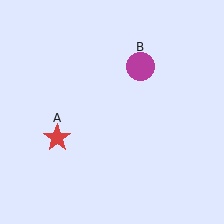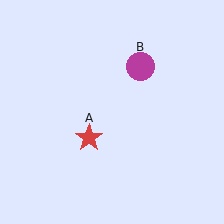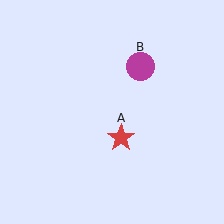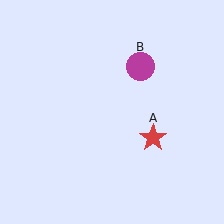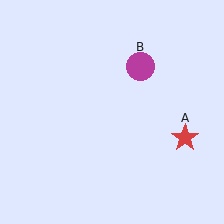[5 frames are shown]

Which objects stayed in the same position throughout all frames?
Magenta circle (object B) remained stationary.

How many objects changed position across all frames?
1 object changed position: red star (object A).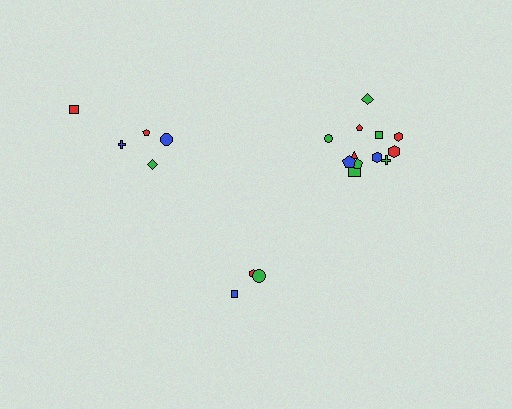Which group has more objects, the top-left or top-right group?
The top-right group.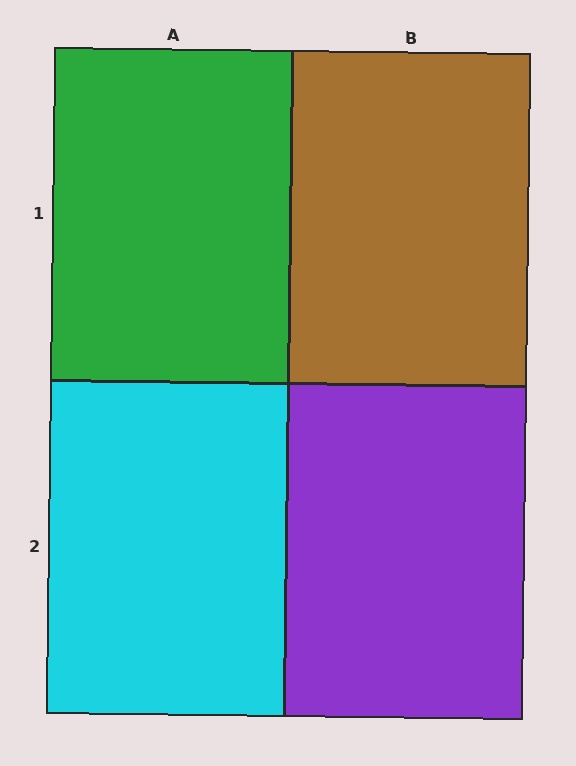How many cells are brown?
1 cell is brown.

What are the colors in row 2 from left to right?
Cyan, purple.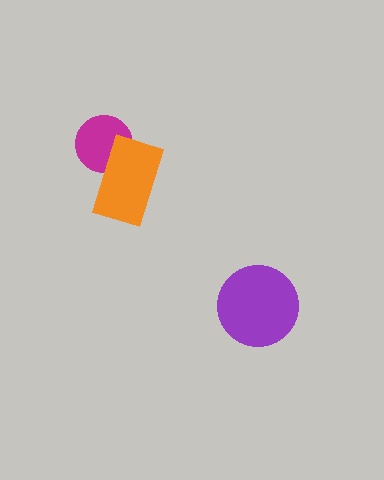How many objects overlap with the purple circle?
0 objects overlap with the purple circle.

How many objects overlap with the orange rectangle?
1 object overlaps with the orange rectangle.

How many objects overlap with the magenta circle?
1 object overlaps with the magenta circle.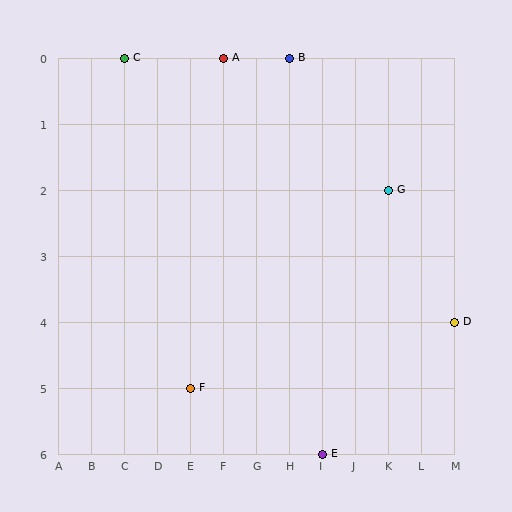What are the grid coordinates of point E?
Point E is at grid coordinates (I, 6).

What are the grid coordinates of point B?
Point B is at grid coordinates (H, 0).